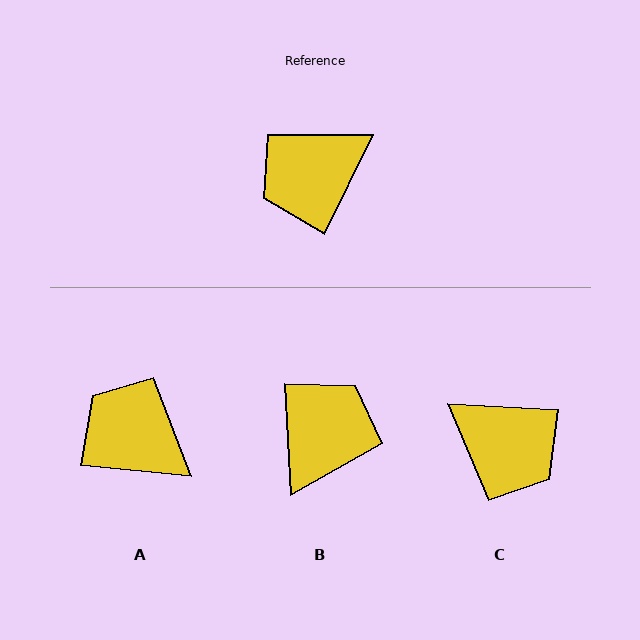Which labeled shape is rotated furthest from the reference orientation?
B, about 151 degrees away.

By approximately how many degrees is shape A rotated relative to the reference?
Approximately 70 degrees clockwise.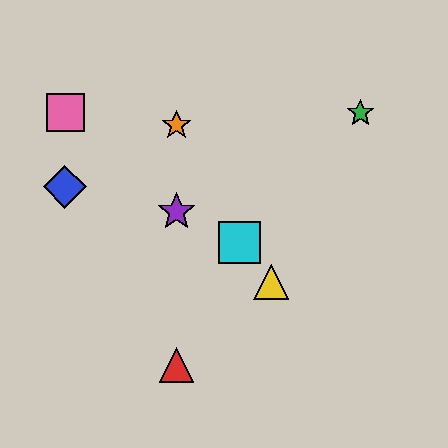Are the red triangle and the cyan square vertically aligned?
No, the red triangle is at x≈176 and the cyan square is at x≈240.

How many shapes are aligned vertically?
3 shapes (the red triangle, the purple star, the orange star) are aligned vertically.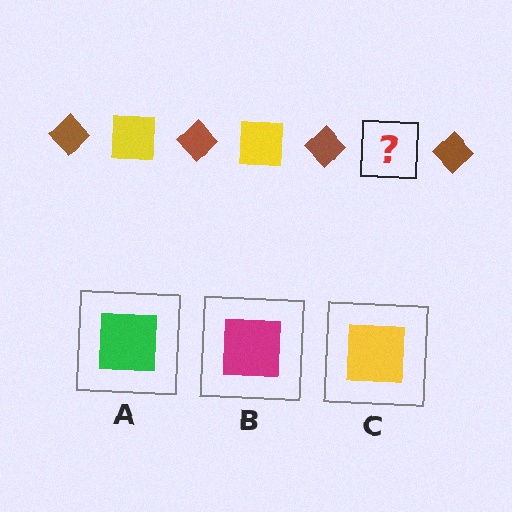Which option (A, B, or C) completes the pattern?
C.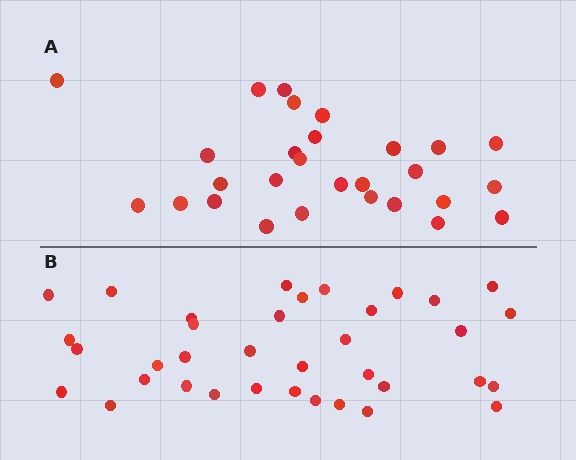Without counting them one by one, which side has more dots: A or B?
Region B (the bottom region) has more dots.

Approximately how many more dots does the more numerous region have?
Region B has roughly 8 or so more dots than region A.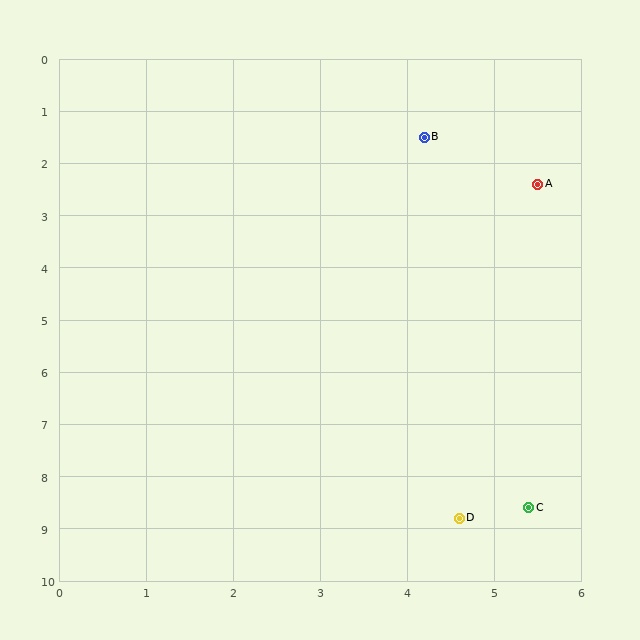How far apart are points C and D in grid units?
Points C and D are about 0.8 grid units apart.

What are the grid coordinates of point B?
Point B is at approximately (4.2, 1.5).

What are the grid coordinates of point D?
Point D is at approximately (4.6, 8.8).